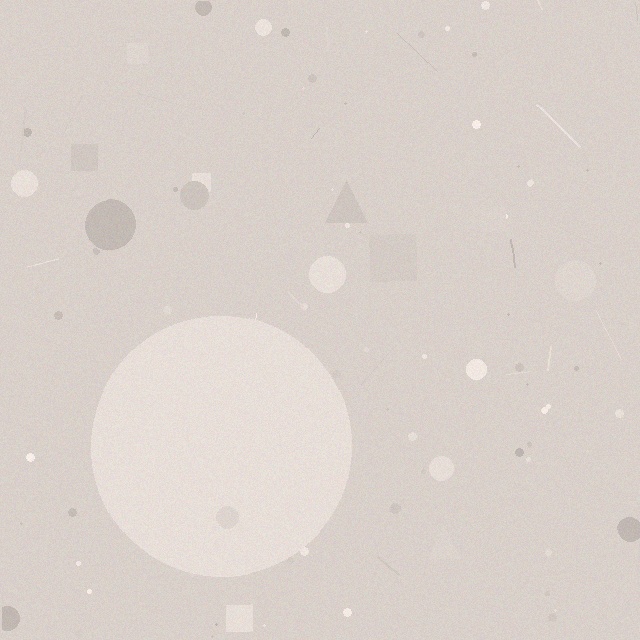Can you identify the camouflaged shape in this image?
The camouflaged shape is a circle.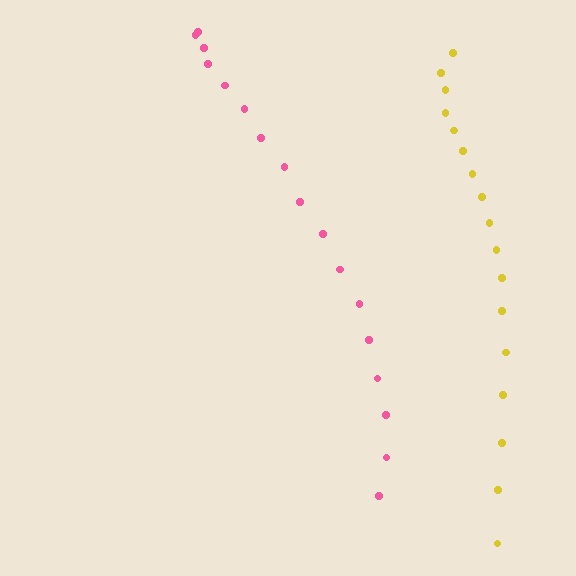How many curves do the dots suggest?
There are 2 distinct paths.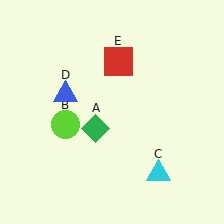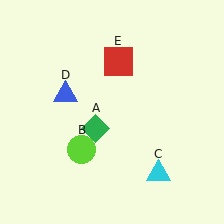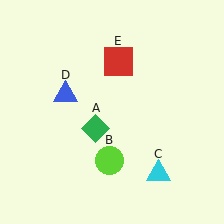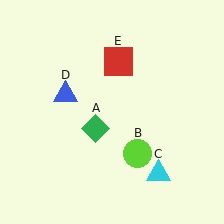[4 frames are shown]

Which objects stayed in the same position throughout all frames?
Green diamond (object A) and cyan triangle (object C) and blue triangle (object D) and red square (object E) remained stationary.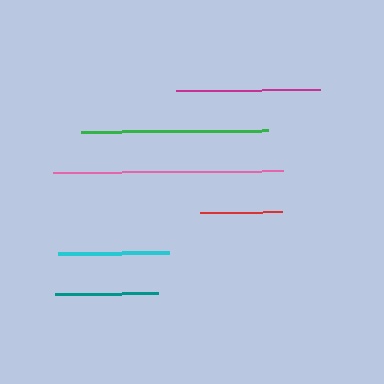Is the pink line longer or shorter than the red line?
The pink line is longer than the red line.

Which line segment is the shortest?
The red line is the shortest at approximately 82 pixels.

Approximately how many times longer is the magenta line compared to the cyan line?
The magenta line is approximately 1.3 times the length of the cyan line.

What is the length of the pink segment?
The pink segment is approximately 230 pixels long.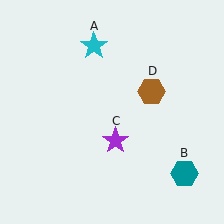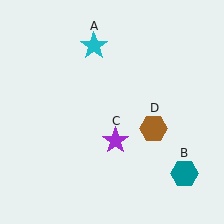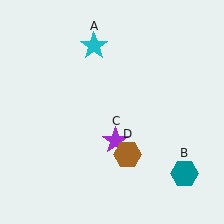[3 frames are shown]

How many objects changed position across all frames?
1 object changed position: brown hexagon (object D).